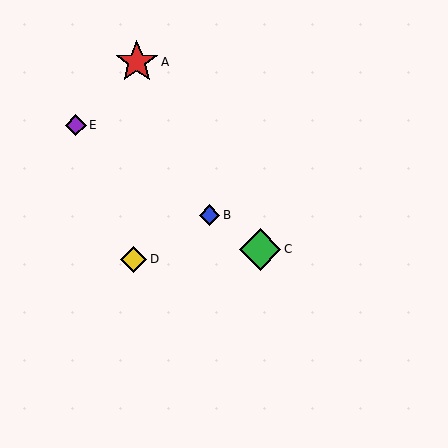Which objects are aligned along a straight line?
Objects B, C, E are aligned along a straight line.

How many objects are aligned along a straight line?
3 objects (B, C, E) are aligned along a straight line.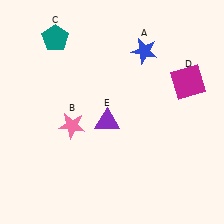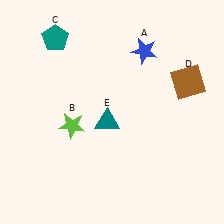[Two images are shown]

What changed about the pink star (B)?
In Image 1, B is pink. In Image 2, it changed to lime.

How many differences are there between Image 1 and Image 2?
There are 3 differences between the two images.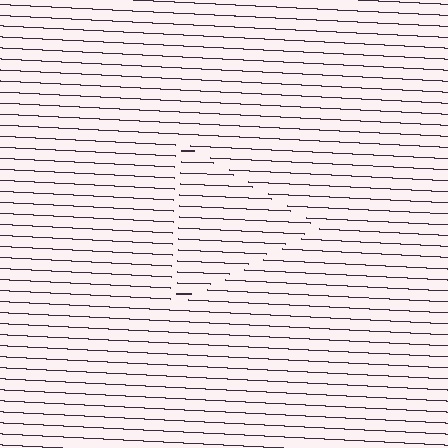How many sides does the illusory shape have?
3 sides — the line-ends trace a triangle.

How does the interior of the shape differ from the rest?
The interior of the shape contains the same grating, shifted by half a period — the contour is defined by the phase discontinuity where line-ends from the inner and outer gratings abut.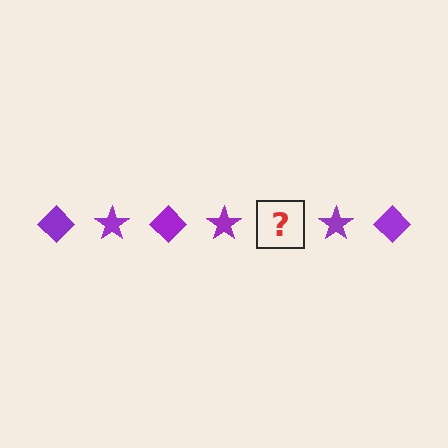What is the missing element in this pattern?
The missing element is a purple diamond.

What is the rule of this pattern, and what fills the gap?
The rule is that the pattern cycles through diamond, star shapes in purple. The gap should be filled with a purple diamond.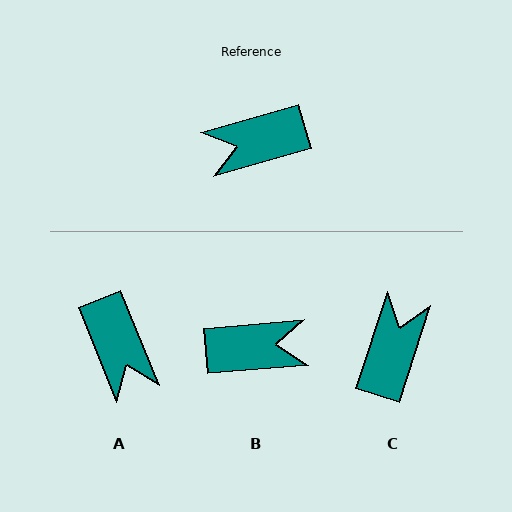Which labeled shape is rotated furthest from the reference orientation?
B, about 169 degrees away.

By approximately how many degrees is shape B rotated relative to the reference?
Approximately 169 degrees counter-clockwise.